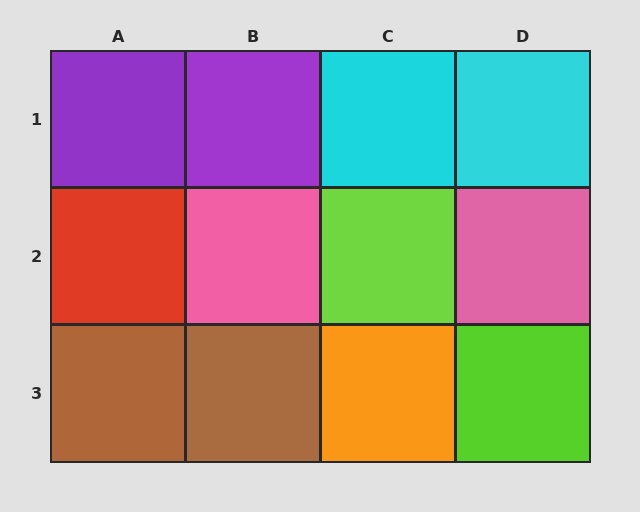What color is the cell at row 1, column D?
Cyan.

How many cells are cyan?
2 cells are cyan.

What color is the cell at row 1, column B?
Purple.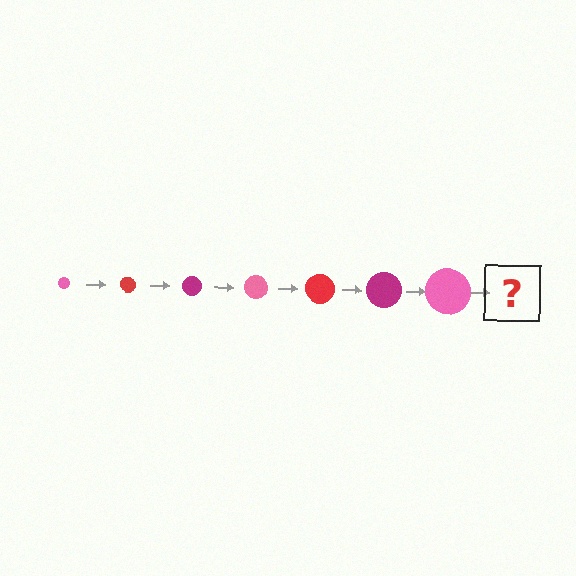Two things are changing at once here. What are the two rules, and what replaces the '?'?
The two rules are that the circle grows larger each step and the color cycles through pink, red, and magenta. The '?' should be a red circle, larger than the previous one.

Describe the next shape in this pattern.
It should be a red circle, larger than the previous one.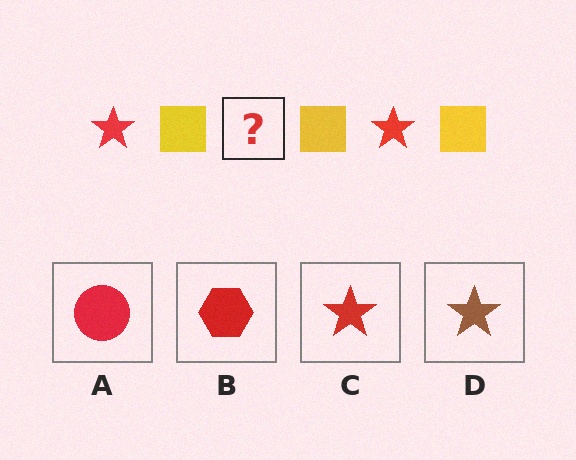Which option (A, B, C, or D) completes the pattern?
C.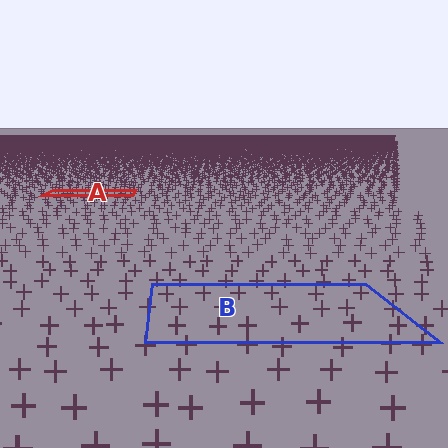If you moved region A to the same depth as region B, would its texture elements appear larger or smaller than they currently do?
They would appear larger. At a closer depth, the same texture elements are projected at a bigger on-screen size.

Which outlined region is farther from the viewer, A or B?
Region A is farther from the viewer — the texture elements inside it appear smaller and more densely packed.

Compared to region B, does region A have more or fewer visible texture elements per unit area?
Region A has more texture elements per unit area — they are packed more densely because it is farther away.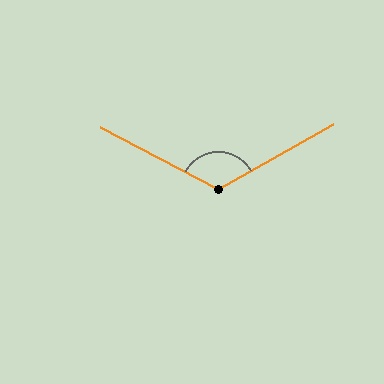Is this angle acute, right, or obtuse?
It is obtuse.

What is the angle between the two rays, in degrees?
Approximately 122 degrees.